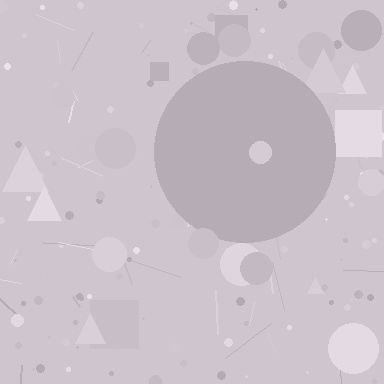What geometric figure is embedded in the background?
A circle is embedded in the background.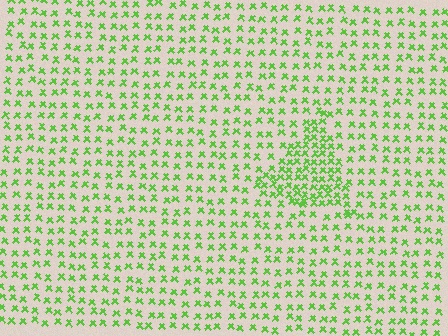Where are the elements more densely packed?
The elements are more densely packed inside the triangle boundary.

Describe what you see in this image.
The image contains small lime elements arranged at two different densities. A triangle-shaped region is visible where the elements are more densely packed than the surrounding area.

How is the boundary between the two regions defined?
The boundary is defined by a change in element density (approximately 2.0x ratio). All elements are the same color, size, and shape.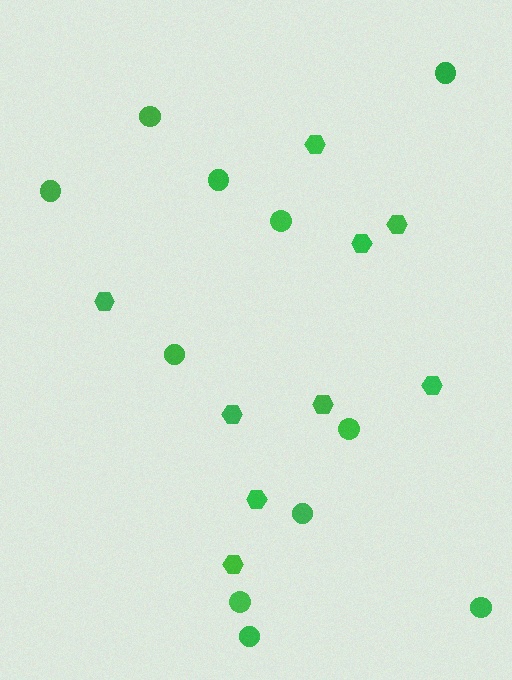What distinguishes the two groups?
There are 2 groups: one group of hexagons (9) and one group of circles (11).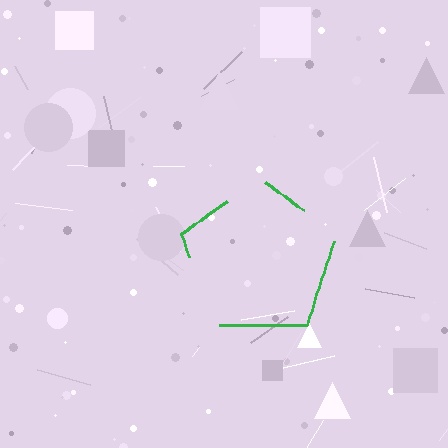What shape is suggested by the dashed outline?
The dashed outline suggests a pentagon.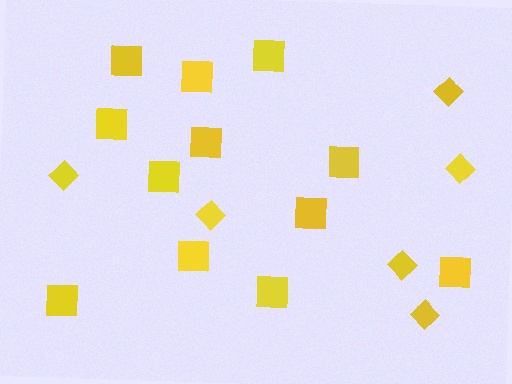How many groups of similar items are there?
There are 2 groups: one group of squares (12) and one group of diamonds (6).